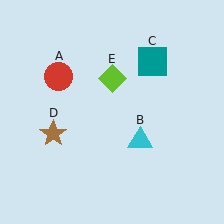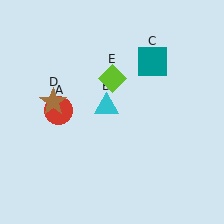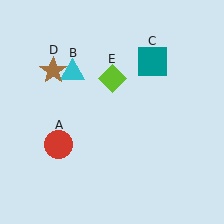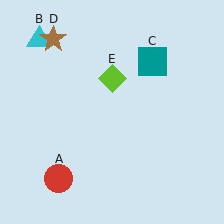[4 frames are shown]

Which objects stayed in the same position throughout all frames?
Teal square (object C) and lime diamond (object E) remained stationary.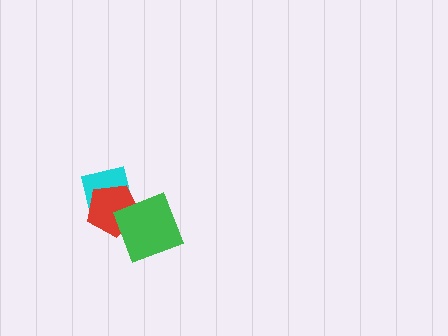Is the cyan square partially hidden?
Yes, it is partially covered by another shape.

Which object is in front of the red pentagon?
The green diamond is in front of the red pentagon.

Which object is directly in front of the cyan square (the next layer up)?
The red pentagon is directly in front of the cyan square.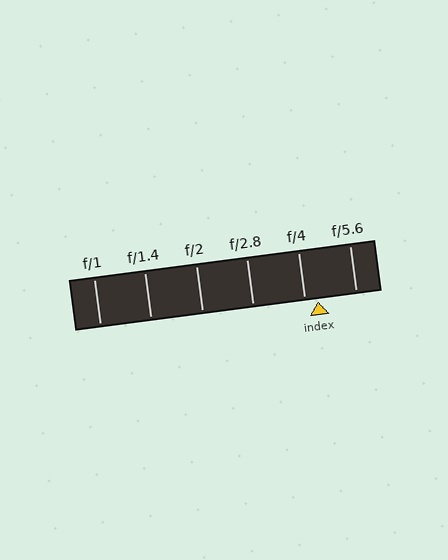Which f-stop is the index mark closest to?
The index mark is closest to f/4.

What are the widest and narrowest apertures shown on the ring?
The widest aperture shown is f/1 and the narrowest is f/5.6.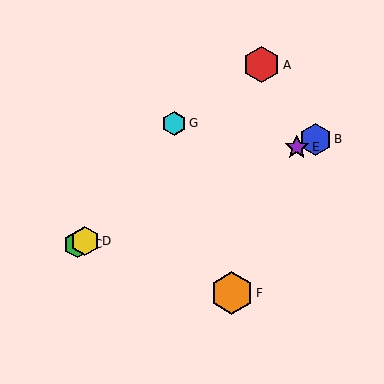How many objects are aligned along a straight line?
4 objects (B, C, D, E) are aligned along a straight line.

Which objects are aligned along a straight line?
Objects B, C, D, E are aligned along a straight line.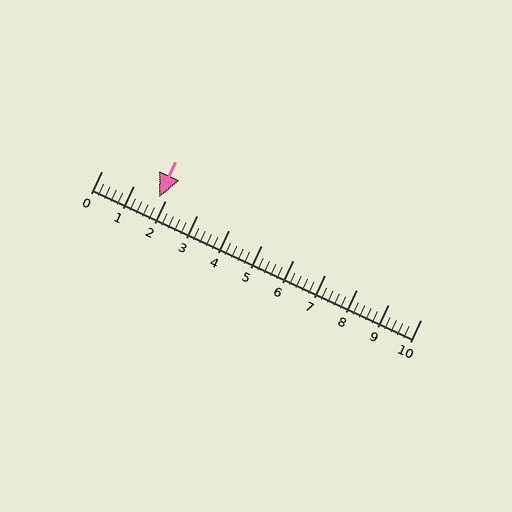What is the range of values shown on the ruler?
The ruler shows values from 0 to 10.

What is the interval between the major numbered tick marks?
The major tick marks are spaced 1 units apart.